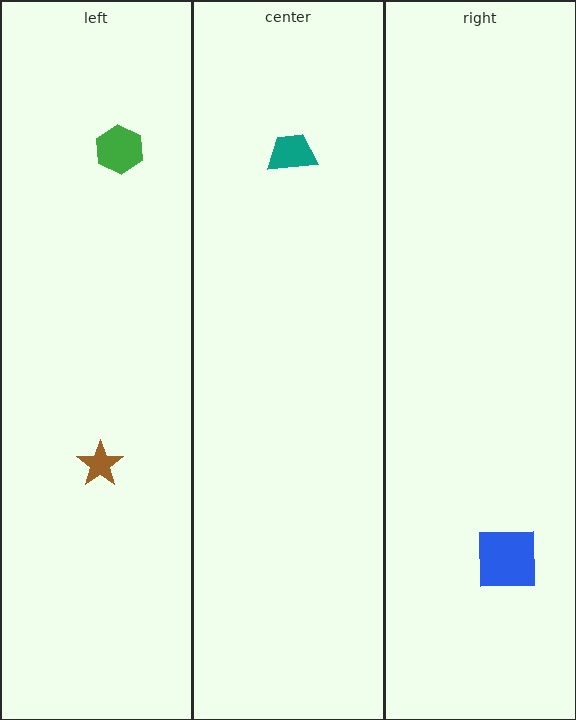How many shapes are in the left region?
2.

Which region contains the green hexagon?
The left region.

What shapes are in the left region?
The brown star, the green hexagon.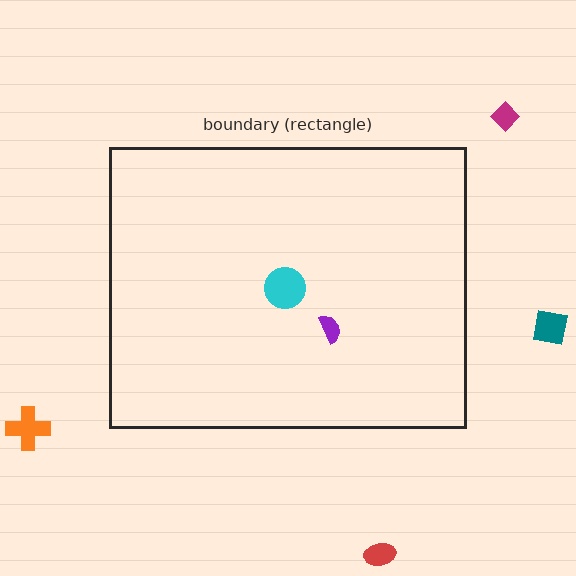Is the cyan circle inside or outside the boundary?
Inside.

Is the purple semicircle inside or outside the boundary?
Inside.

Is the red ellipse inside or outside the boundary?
Outside.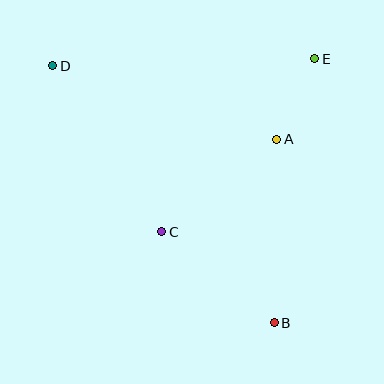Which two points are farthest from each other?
Points B and D are farthest from each other.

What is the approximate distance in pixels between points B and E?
The distance between B and E is approximately 267 pixels.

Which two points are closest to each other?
Points A and E are closest to each other.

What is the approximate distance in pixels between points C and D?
The distance between C and D is approximately 198 pixels.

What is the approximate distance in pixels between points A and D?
The distance between A and D is approximately 235 pixels.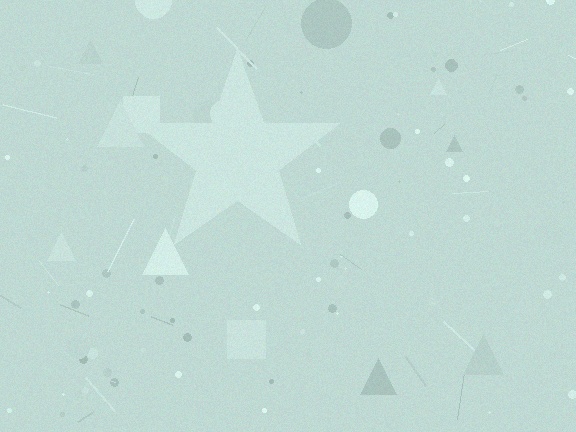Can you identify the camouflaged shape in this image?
The camouflaged shape is a star.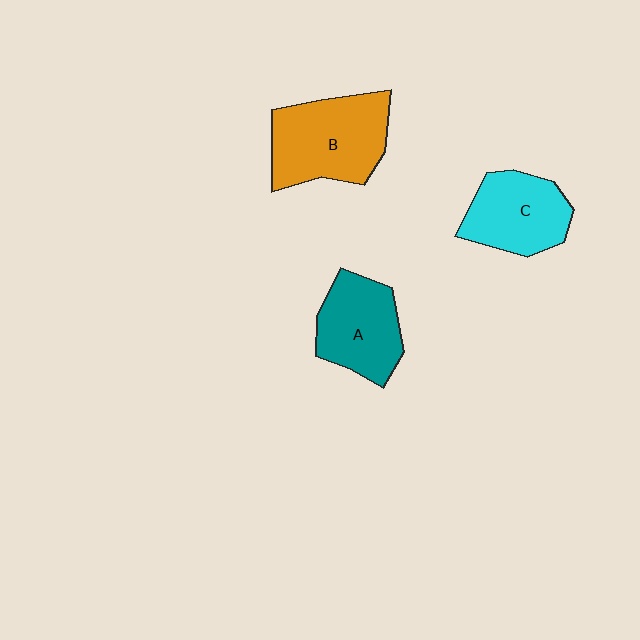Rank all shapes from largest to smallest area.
From largest to smallest: B (orange), A (teal), C (cyan).